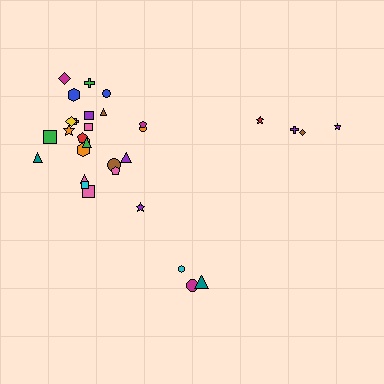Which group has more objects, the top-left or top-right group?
The top-left group.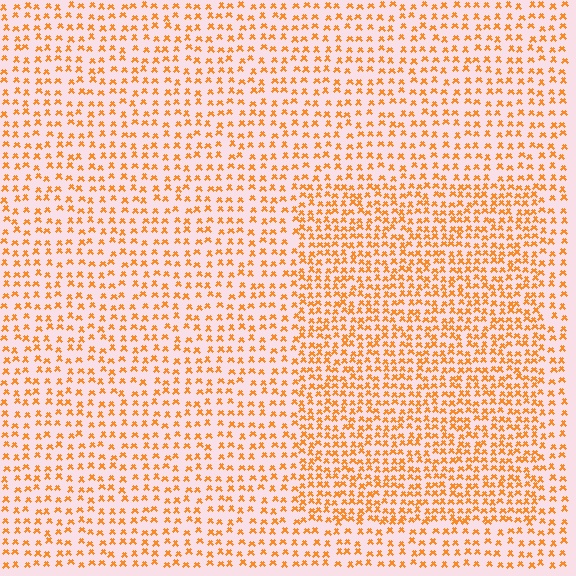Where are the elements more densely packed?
The elements are more densely packed inside the rectangle boundary.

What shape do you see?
I see a rectangle.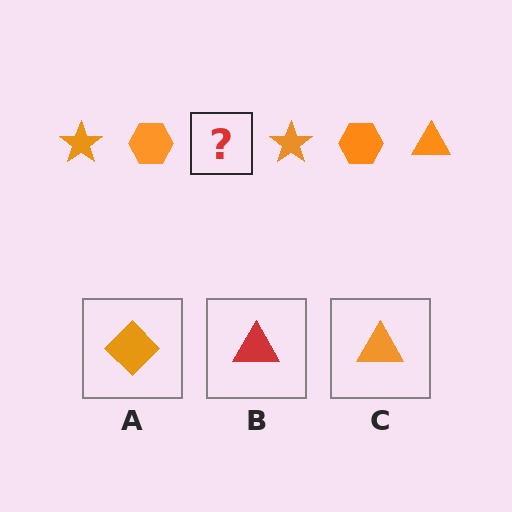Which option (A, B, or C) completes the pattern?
C.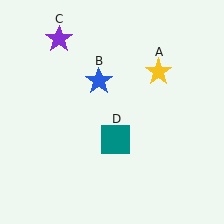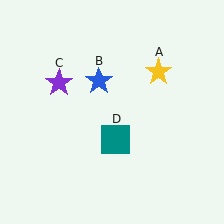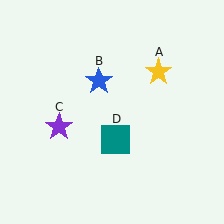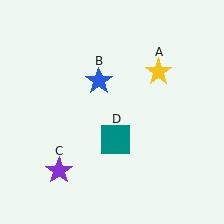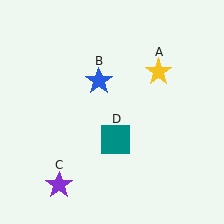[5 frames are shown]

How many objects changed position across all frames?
1 object changed position: purple star (object C).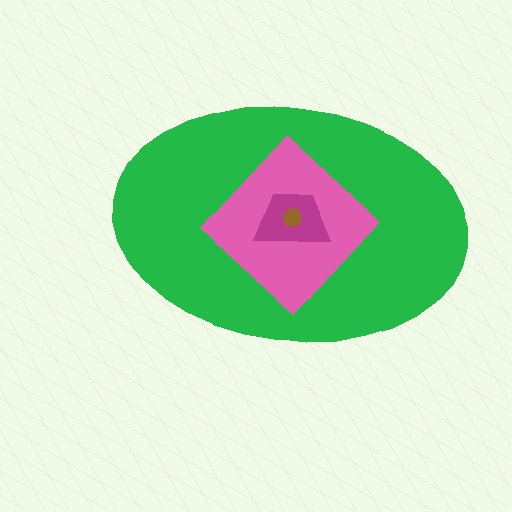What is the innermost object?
The brown hexagon.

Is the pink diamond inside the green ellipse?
Yes.